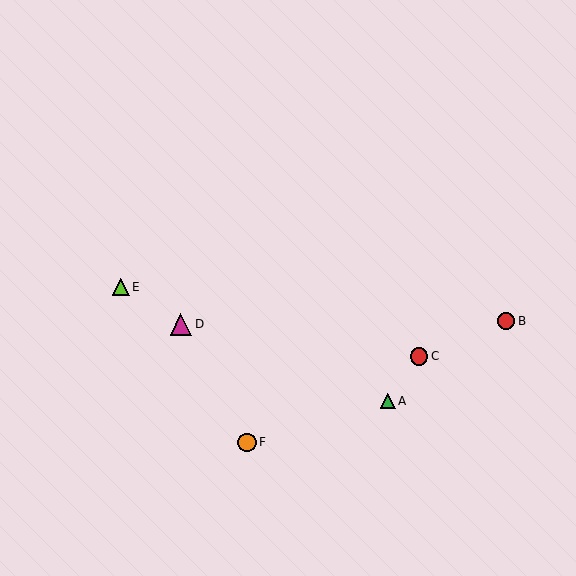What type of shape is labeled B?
Shape B is a red circle.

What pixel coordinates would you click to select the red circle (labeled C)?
Click at (419, 356) to select the red circle C.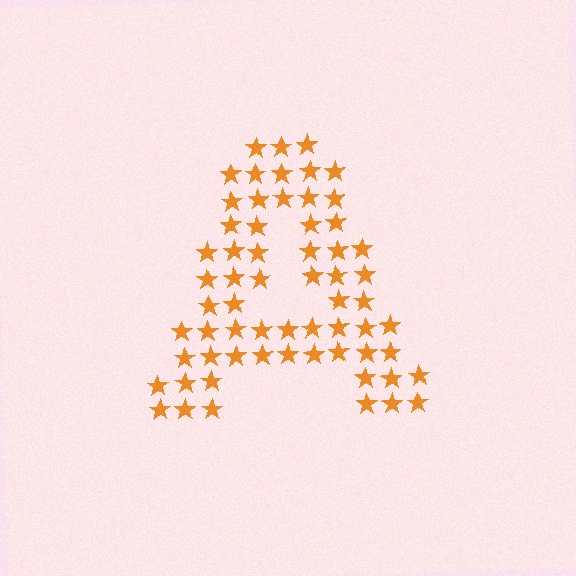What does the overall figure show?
The overall figure shows the letter A.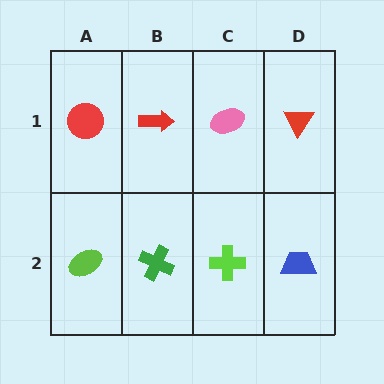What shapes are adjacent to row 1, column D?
A blue trapezoid (row 2, column D), a pink ellipse (row 1, column C).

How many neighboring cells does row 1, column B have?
3.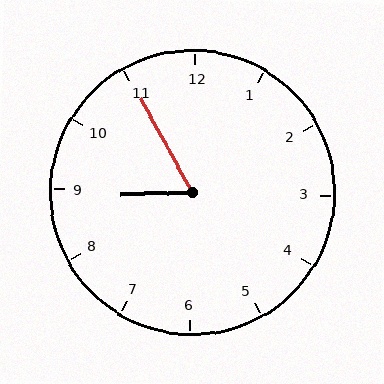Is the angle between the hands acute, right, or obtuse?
It is acute.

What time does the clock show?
8:55.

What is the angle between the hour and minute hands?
Approximately 62 degrees.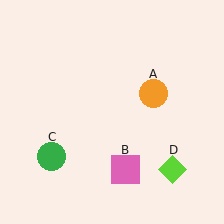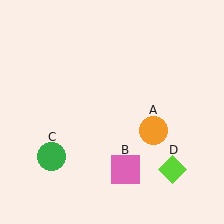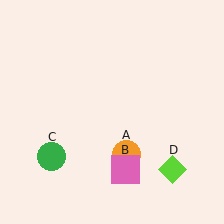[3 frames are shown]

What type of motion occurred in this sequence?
The orange circle (object A) rotated clockwise around the center of the scene.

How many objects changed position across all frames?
1 object changed position: orange circle (object A).